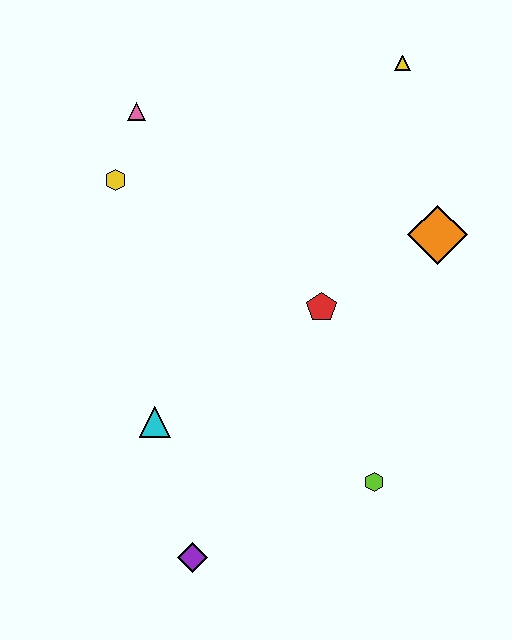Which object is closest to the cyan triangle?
The purple diamond is closest to the cyan triangle.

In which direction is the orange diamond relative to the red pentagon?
The orange diamond is to the right of the red pentagon.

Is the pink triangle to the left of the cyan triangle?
Yes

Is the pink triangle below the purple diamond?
No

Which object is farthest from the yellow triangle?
The purple diamond is farthest from the yellow triangle.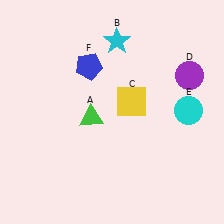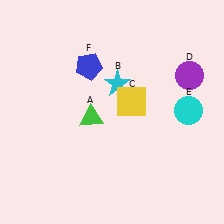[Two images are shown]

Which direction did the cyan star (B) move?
The cyan star (B) moved down.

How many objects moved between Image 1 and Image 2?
1 object moved between the two images.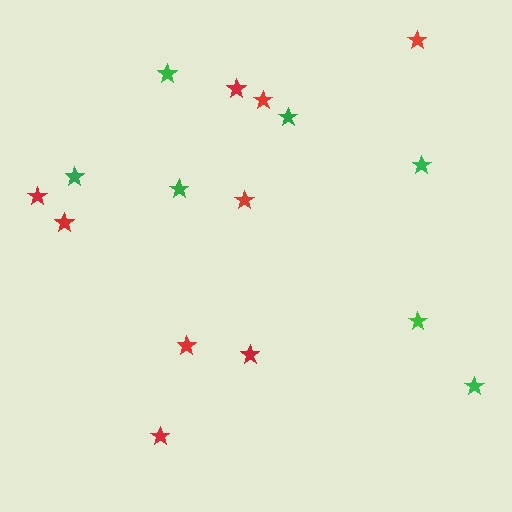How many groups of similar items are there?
There are 2 groups: one group of red stars (9) and one group of green stars (7).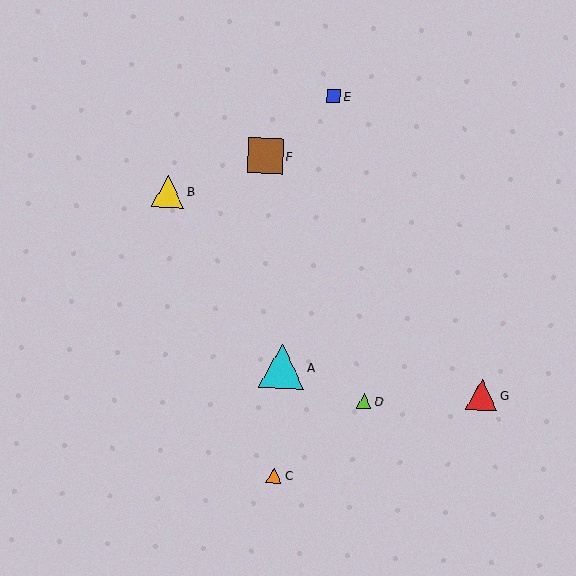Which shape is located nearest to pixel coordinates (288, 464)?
The orange triangle (labeled C) at (274, 475) is nearest to that location.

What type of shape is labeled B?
Shape B is a yellow triangle.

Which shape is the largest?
The cyan triangle (labeled A) is the largest.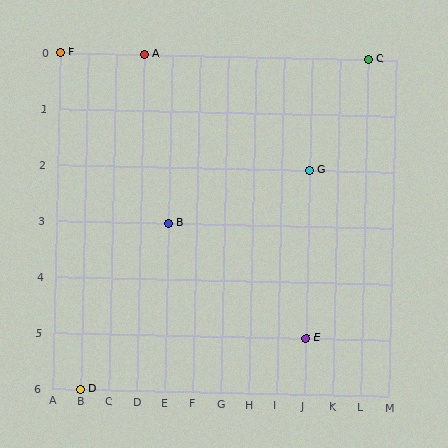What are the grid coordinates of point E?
Point E is at grid coordinates (J, 5).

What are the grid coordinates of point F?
Point F is at grid coordinates (A, 0).